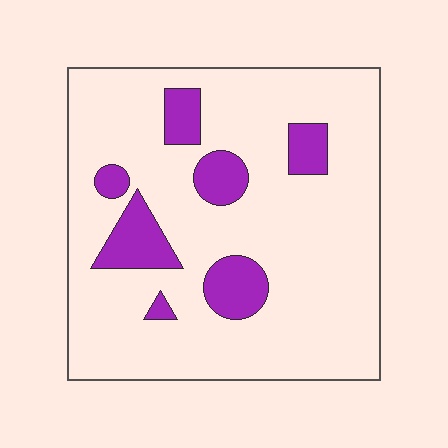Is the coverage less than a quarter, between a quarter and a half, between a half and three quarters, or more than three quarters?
Less than a quarter.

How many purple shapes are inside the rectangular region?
7.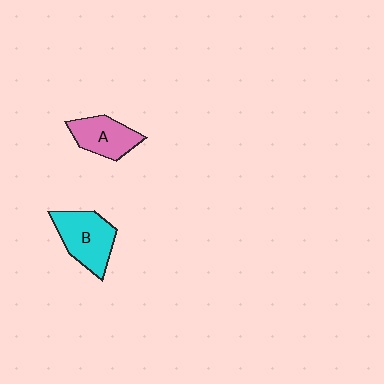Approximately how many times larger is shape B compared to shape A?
Approximately 1.3 times.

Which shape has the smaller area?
Shape A (pink).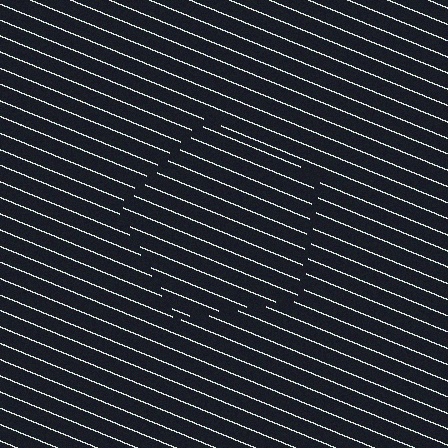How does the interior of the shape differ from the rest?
The interior of the shape contains the same grating, shifted by half a period — the contour is defined by the phase discontinuity where line-ends from the inner and outer gratings abut.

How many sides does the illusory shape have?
5 sides — the line-ends trace a pentagon.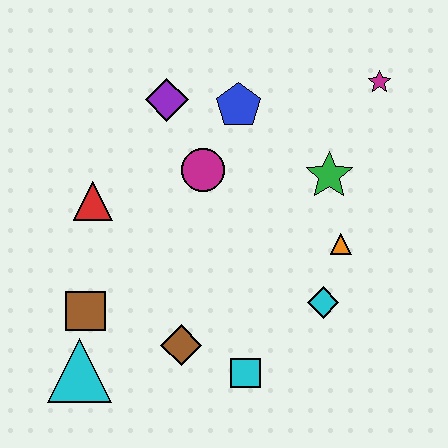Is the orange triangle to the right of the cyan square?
Yes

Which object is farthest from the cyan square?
The magenta star is farthest from the cyan square.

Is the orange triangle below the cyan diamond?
No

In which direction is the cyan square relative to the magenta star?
The cyan square is below the magenta star.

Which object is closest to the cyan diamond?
The orange triangle is closest to the cyan diamond.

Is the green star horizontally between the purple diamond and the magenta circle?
No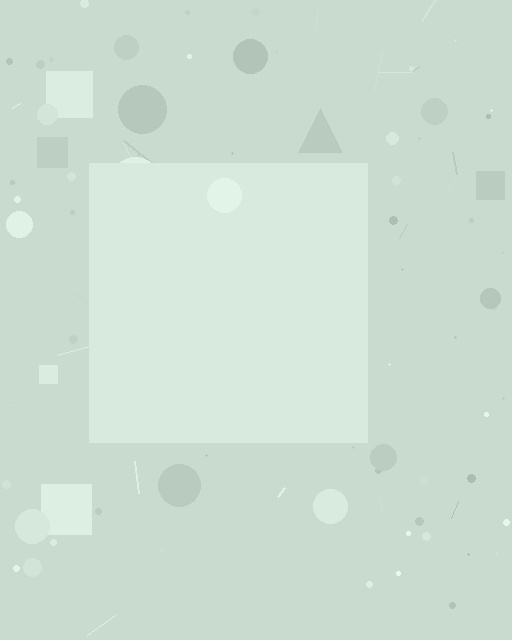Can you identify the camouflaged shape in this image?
The camouflaged shape is a square.